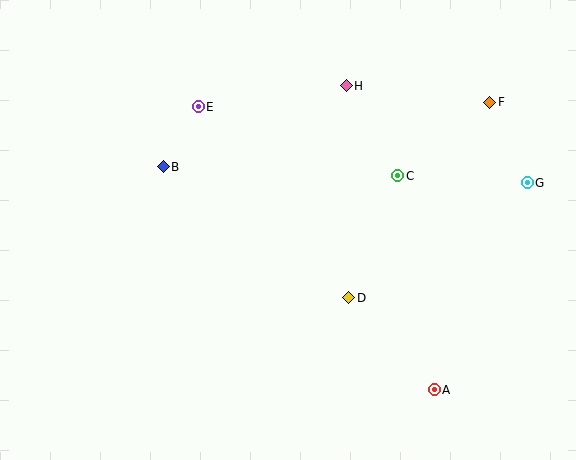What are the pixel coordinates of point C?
Point C is at (398, 176).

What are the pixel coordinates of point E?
Point E is at (198, 107).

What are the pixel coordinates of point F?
Point F is at (490, 103).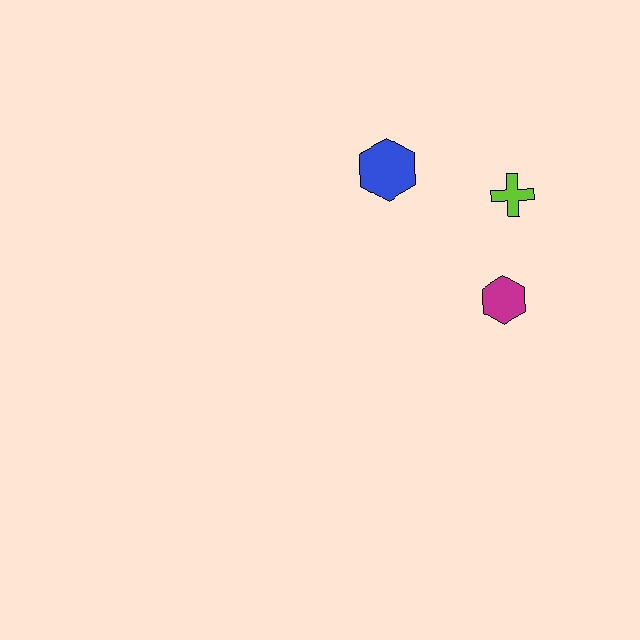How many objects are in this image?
There are 3 objects.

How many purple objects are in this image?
There are no purple objects.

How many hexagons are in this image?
There are 2 hexagons.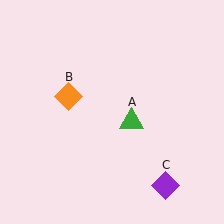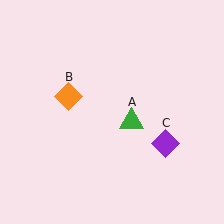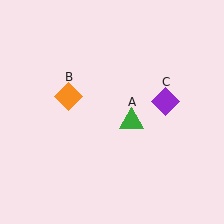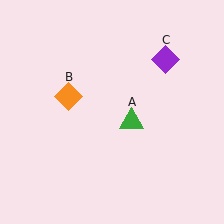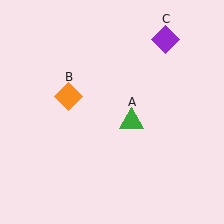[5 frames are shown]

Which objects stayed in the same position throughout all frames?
Green triangle (object A) and orange diamond (object B) remained stationary.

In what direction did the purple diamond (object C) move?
The purple diamond (object C) moved up.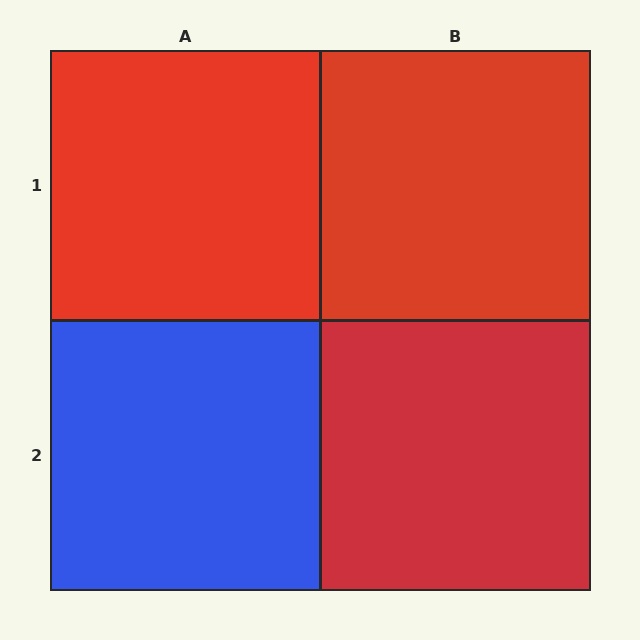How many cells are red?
3 cells are red.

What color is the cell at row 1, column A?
Red.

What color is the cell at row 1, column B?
Red.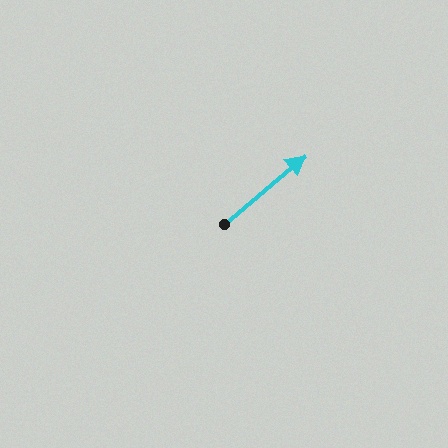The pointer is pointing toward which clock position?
Roughly 2 o'clock.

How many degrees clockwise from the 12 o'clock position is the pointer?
Approximately 50 degrees.